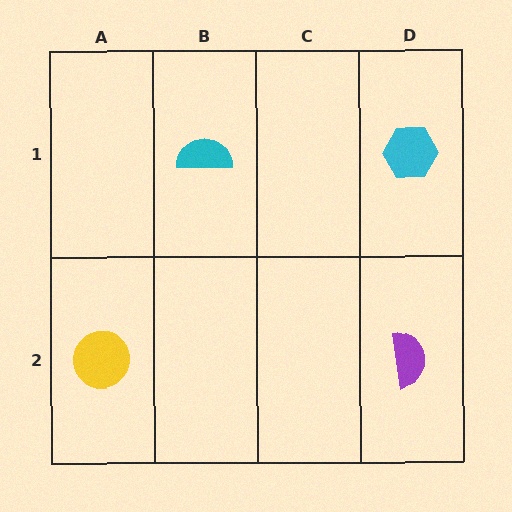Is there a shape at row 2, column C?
No, that cell is empty.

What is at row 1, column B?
A cyan semicircle.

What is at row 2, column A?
A yellow circle.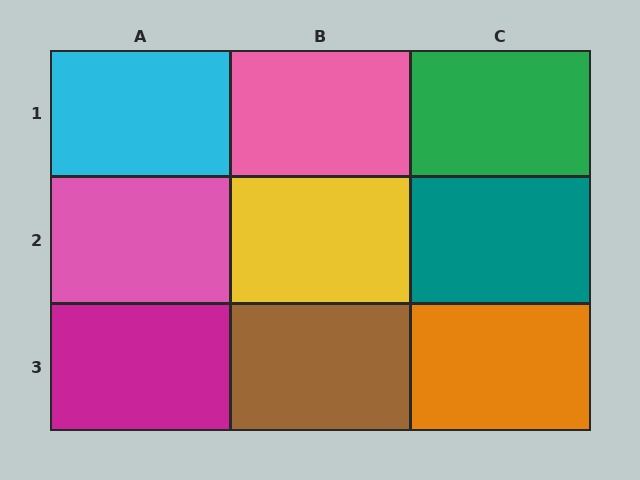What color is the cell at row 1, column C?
Green.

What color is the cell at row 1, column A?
Cyan.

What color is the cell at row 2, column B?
Yellow.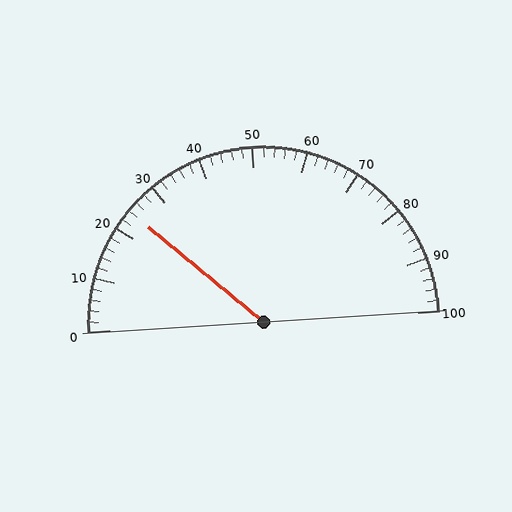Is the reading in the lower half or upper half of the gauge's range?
The reading is in the lower half of the range (0 to 100).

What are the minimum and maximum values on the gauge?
The gauge ranges from 0 to 100.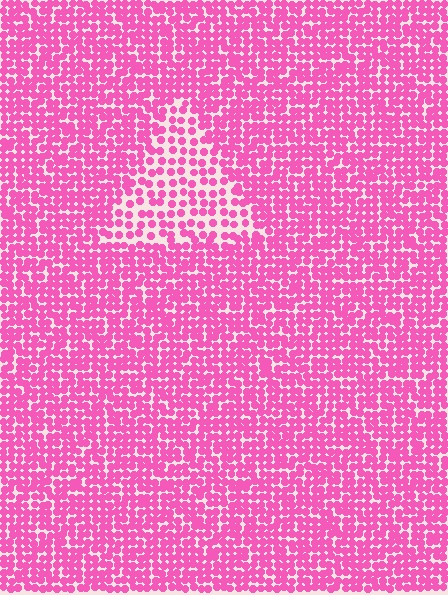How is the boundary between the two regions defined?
The boundary is defined by a change in element density (approximately 1.9x ratio). All elements are the same color, size, and shape.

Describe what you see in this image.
The image contains small pink elements arranged at two different densities. A triangle-shaped region is visible where the elements are less densely packed than the surrounding area.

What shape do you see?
I see a triangle.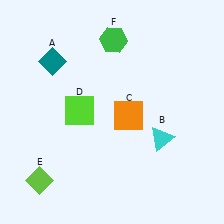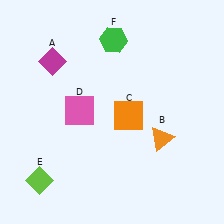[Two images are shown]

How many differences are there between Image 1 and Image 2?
There are 3 differences between the two images.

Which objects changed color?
A changed from teal to magenta. B changed from cyan to orange. D changed from lime to pink.